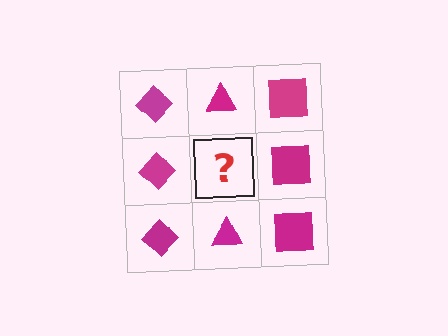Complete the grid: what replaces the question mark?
The question mark should be replaced with a magenta triangle.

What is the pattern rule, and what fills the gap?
The rule is that each column has a consistent shape. The gap should be filled with a magenta triangle.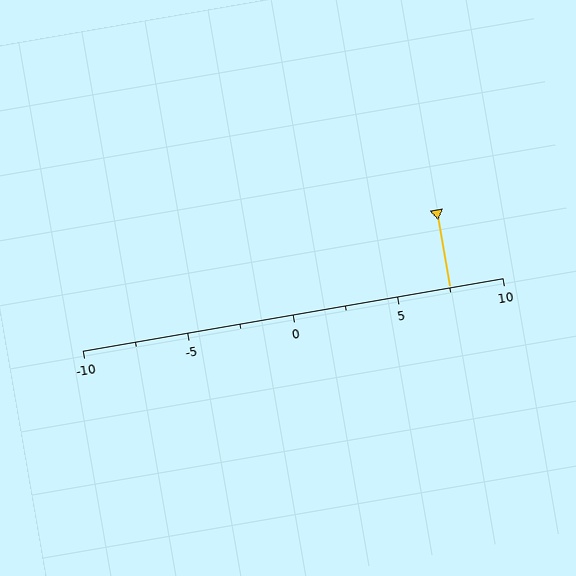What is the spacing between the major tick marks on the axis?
The major ticks are spaced 5 apart.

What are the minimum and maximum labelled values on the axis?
The axis runs from -10 to 10.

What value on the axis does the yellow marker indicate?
The marker indicates approximately 7.5.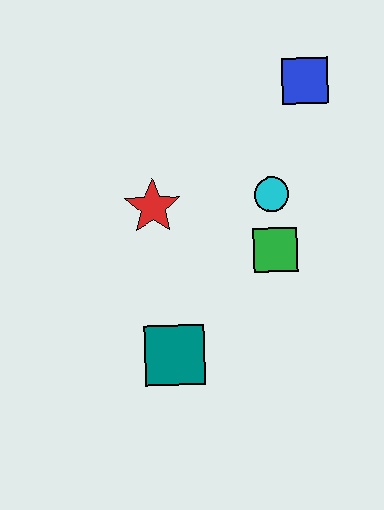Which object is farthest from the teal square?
The blue square is farthest from the teal square.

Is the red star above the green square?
Yes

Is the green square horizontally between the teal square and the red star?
No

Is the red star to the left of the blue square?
Yes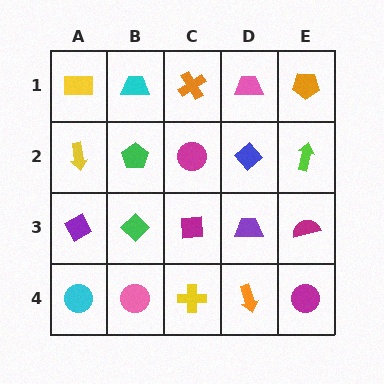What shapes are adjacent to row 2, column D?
A pink trapezoid (row 1, column D), a purple trapezoid (row 3, column D), a magenta circle (row 2, column C), a lime arrow (row 2, column E).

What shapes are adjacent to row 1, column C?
A magenta circle (row 2, column C), a cyan trapezoid (row 1, column B), a pink trapezoid (row 1, column D).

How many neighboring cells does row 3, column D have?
4.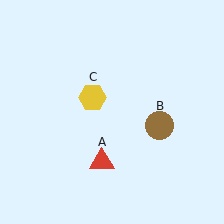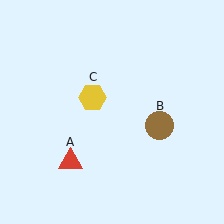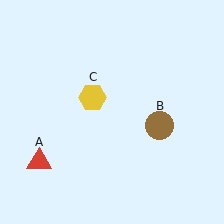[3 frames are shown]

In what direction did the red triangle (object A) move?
The red triangle (object A) moved left.